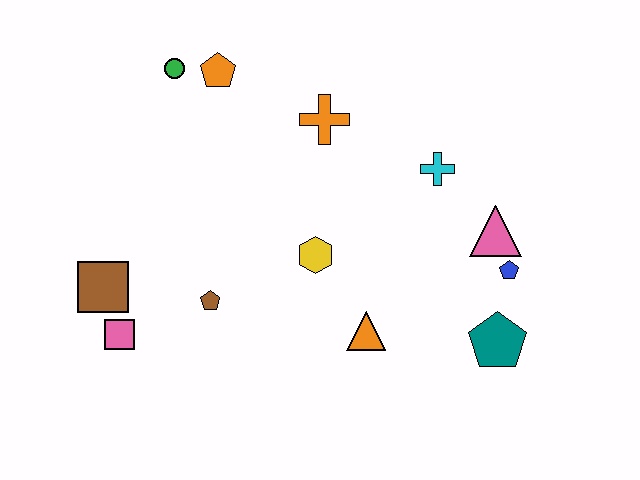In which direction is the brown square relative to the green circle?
The brown square is below the green circle.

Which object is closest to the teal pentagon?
The blue pentagon is closest to the teal pentagon.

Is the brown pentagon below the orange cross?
Yes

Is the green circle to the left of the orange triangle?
Yes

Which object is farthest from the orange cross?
The pink square is farthest from the orange cross.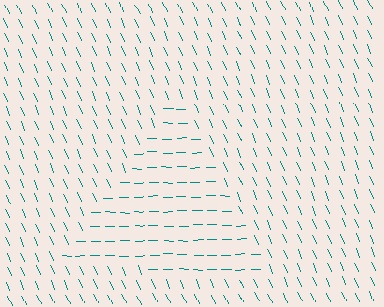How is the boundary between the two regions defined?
The boundary is defined purely by a change in line orientation (approximately 66 degrees difference). All lines are the same color and thickness.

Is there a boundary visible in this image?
Yes, there is a texture boundary formed by a change in line orientation.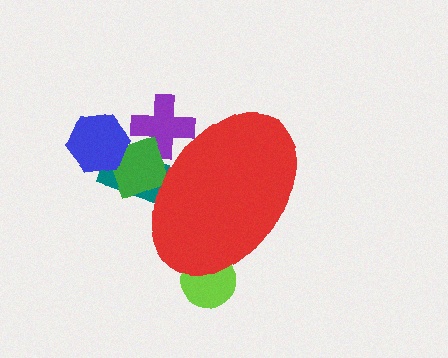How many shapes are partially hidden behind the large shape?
4 shapes are partially hidden.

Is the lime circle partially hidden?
Yes, the lime circle is partially hidden behind the red ellipse.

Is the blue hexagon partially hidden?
No, the blue hexagon is fully visible.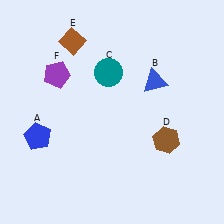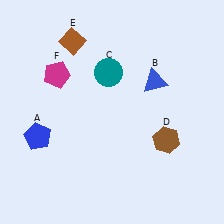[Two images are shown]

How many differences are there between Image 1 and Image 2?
There is 1 difference between the two images.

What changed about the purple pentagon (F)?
In Image 1, F is purple. In Image 2, it changed to magenta.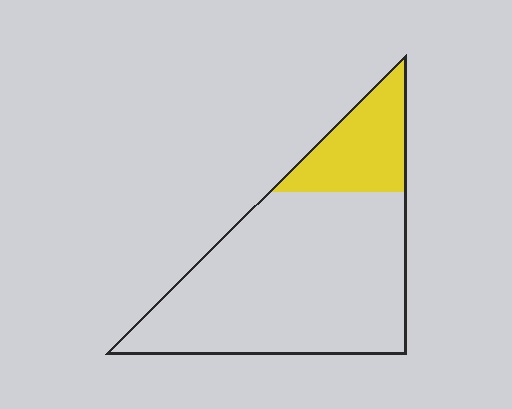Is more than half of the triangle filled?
No.